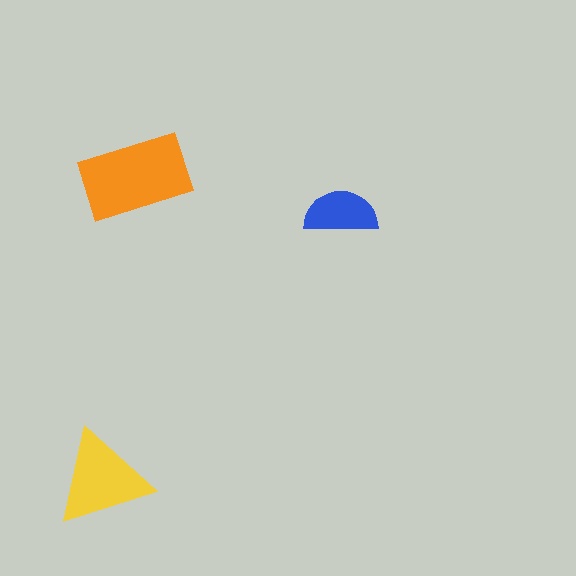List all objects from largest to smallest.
The orange rectangle, the yellow triangle, the blue semicircle.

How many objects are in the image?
There are 3 objects in the image.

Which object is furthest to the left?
The yellow triangle is leftmost.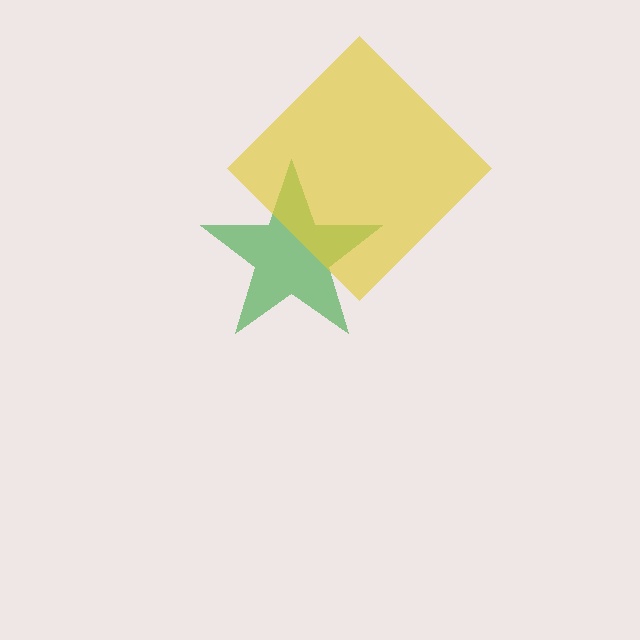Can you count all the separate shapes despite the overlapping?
Yes, there are 2 separate shapes.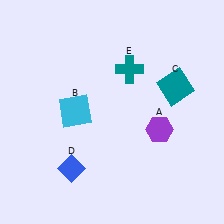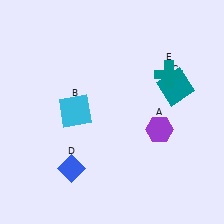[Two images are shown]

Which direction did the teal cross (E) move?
The teal cross (E) moved right.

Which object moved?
The teal cross (E) moved right.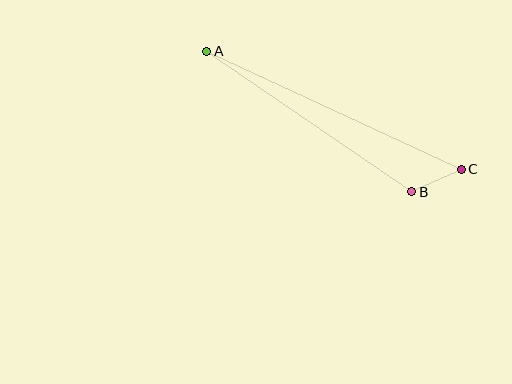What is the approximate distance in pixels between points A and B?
The distance between A and B is approximately 248 pixels.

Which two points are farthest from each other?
Points A and C are farthest from each other.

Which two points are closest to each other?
Points B and C are closest to each other.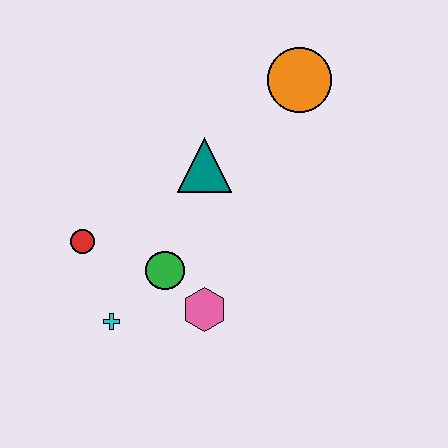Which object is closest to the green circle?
The pink hexagon is closest to the green circle.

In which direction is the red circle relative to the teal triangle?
The red circle is to the left of the teal triangle.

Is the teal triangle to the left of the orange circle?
Yes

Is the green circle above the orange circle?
No